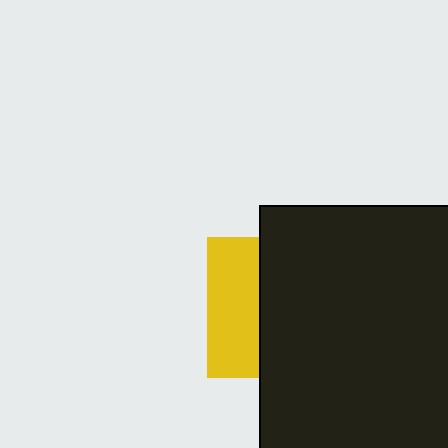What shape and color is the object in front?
The object in front is a black rectangle.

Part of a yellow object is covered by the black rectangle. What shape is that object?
It is a square.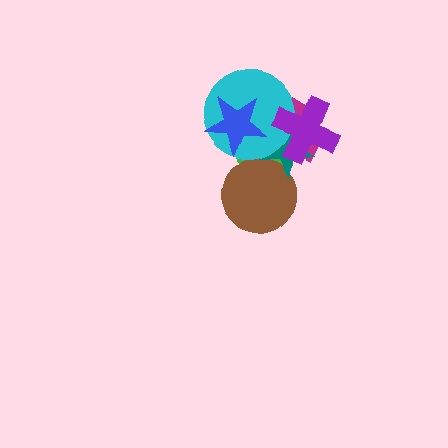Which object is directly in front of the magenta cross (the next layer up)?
The green pentagon is directly in front of the magenta cross.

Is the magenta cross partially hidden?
Yes, it is partially covered by another shape.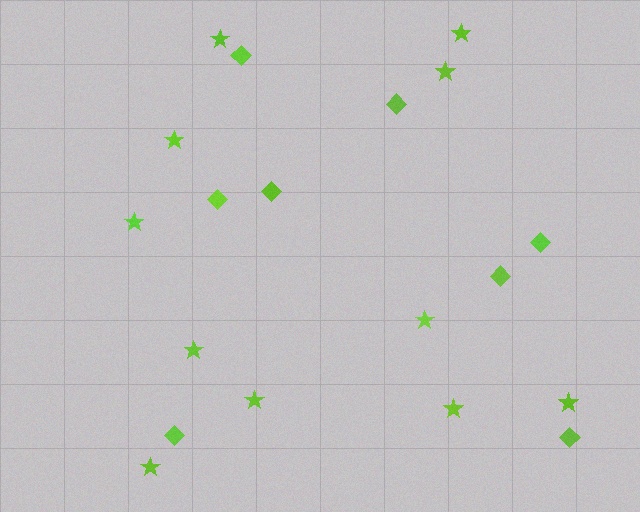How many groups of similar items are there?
There are 2 groups: one group of stars (11) and one group of diamonds (8).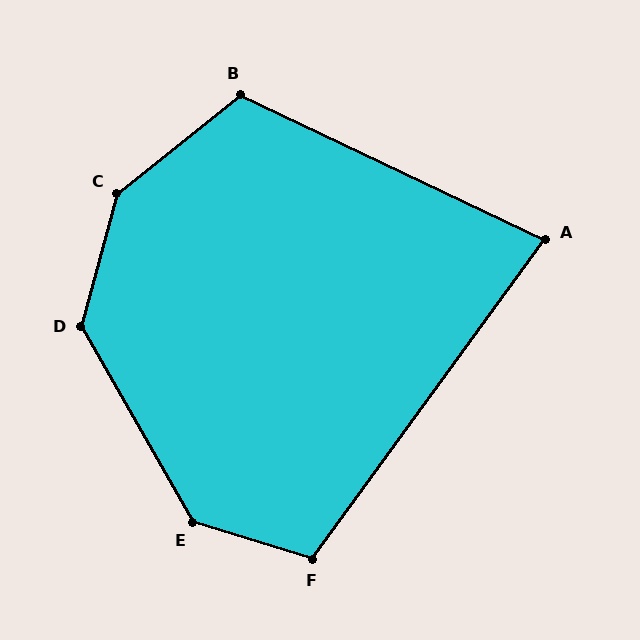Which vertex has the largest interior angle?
C, at approximately 144 degrees.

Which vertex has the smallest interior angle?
A, at approximately 79 degrees.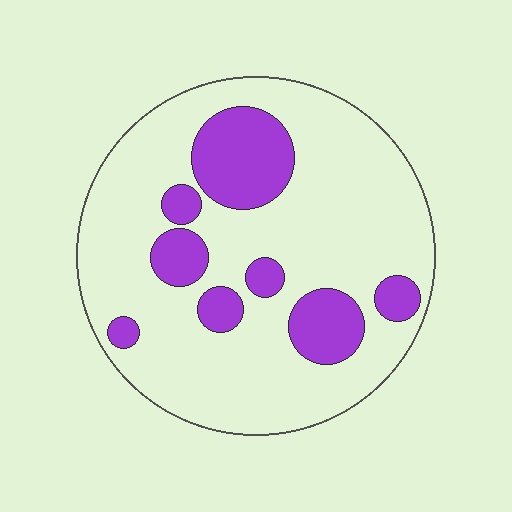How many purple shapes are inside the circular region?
8.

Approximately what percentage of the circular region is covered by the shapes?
Approximately 20%.